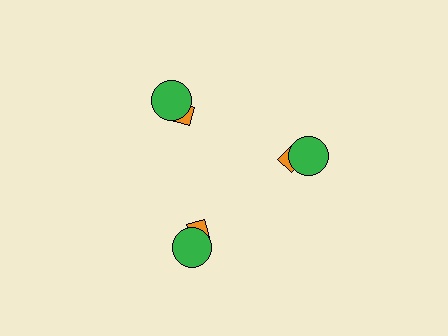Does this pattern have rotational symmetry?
Yes, this pattern has 3-fold rotational symmetry. It looks the same after rotating 120 degrees around the center.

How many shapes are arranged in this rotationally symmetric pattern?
There are 6 shapes, arranged in 3 groups of 2.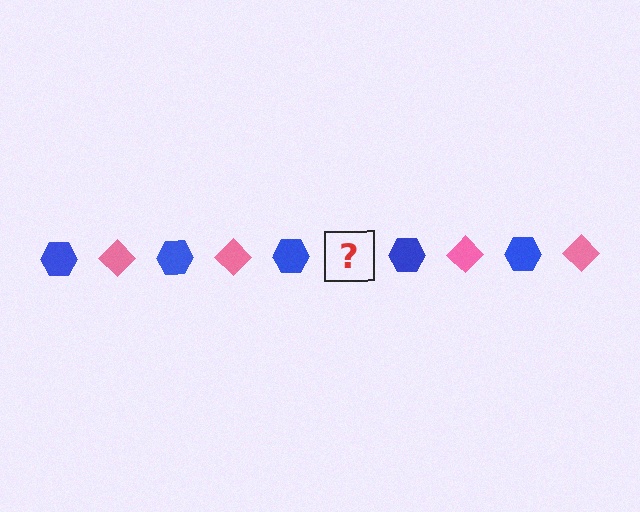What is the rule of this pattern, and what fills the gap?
The rule is that the pattern alternates between blue hexagon and pink diamond. The gap should be filled with a pink diamond.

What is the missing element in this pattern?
The missing element is a pink diamond.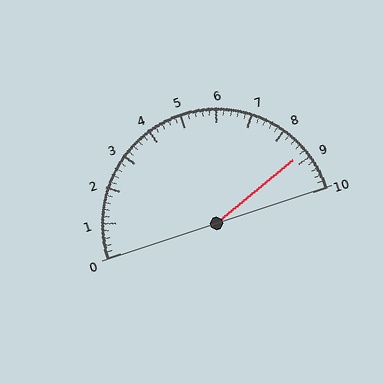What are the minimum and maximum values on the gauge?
The gauge ranges from 0 to 10.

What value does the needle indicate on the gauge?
The needle indicates approximately 8.8.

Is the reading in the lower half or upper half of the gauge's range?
The reading is in the upper half of the range (0 to 10).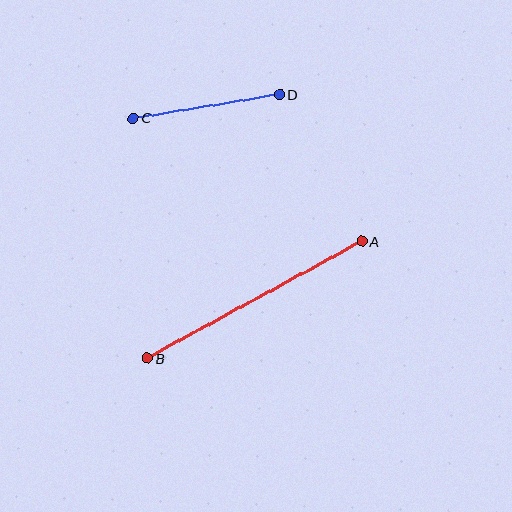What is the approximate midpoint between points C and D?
The midpoint is at approximately (206, 106) pixels.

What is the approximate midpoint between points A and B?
The midpoint is at approximately (254, 300) pixels.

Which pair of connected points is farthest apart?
Points A and B are farthest apart.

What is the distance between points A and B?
The distance is approximately 244 pixels.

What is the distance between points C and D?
The distance is approximately 148 pixels.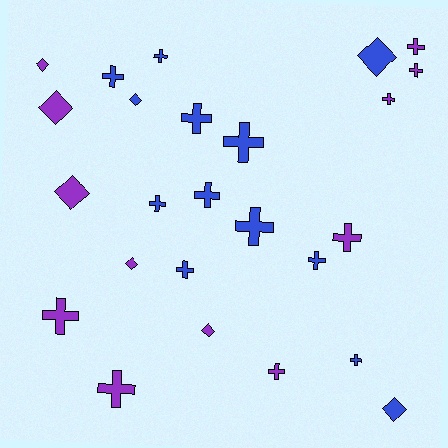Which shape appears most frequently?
Cross, with 17 objects.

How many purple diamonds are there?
There are 5 purple diamonds.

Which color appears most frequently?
Blue, with 13 objects.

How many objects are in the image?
There are 25 objects.